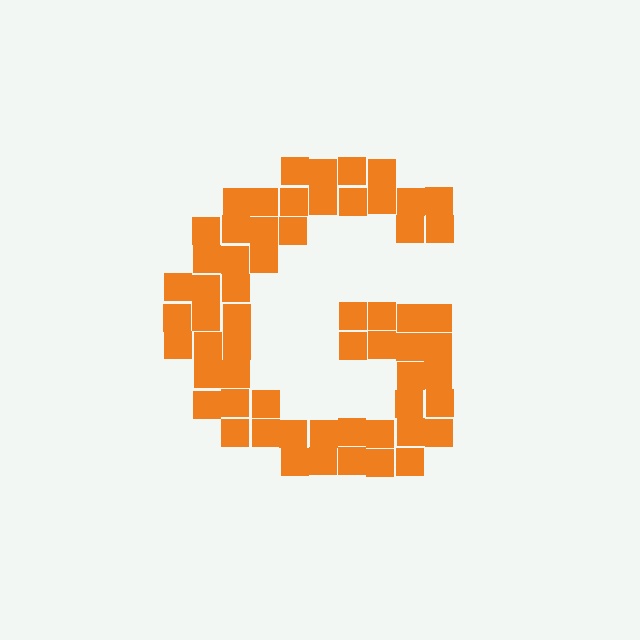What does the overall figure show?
The overall figure shows the letter G.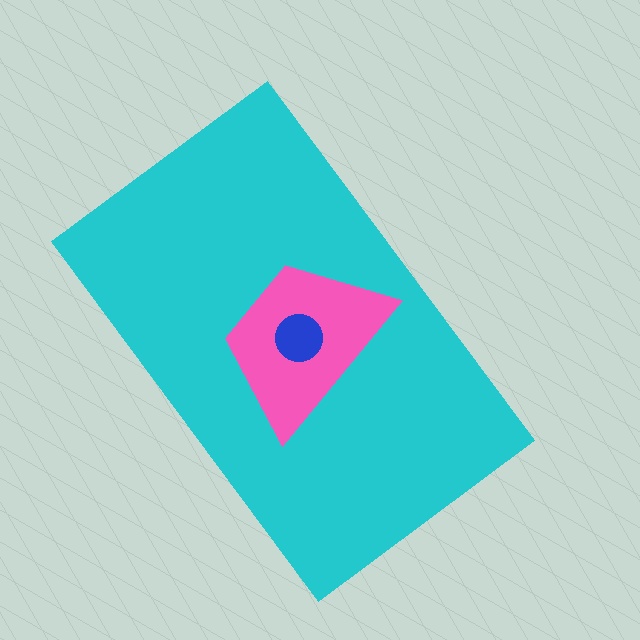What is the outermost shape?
The cyan rectangle.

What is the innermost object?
The blue circle.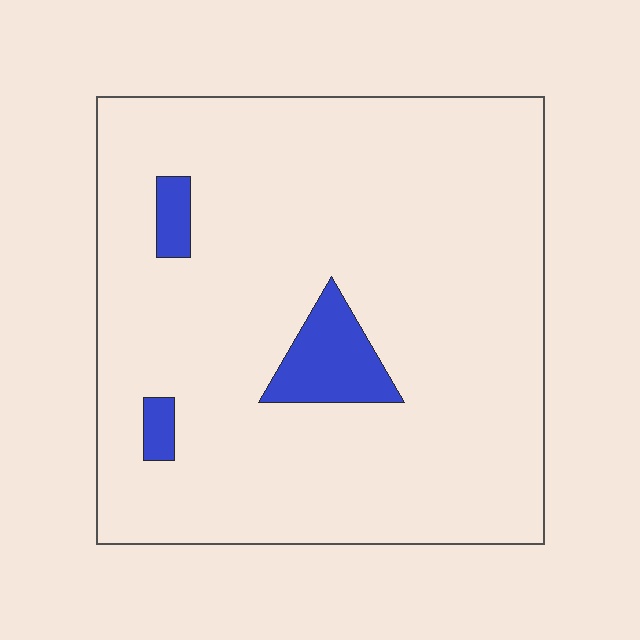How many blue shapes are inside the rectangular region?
3.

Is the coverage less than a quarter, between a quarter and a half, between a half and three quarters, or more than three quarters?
Less than a quarter.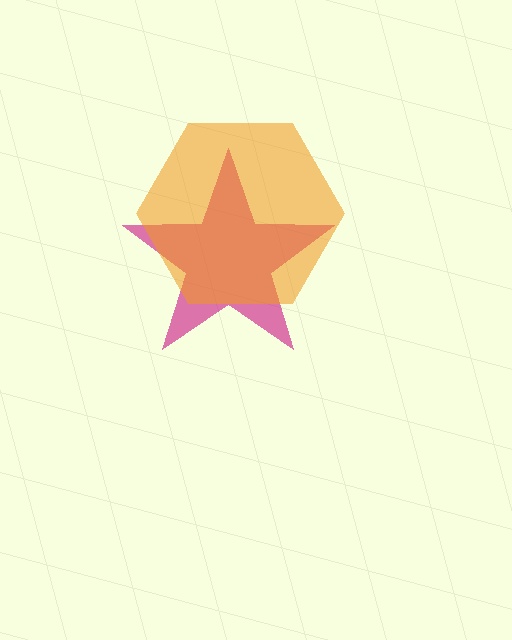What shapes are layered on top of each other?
The layered shapes are: a magenta star, an orange hexagon.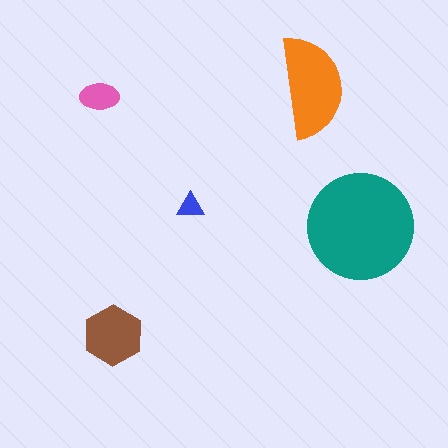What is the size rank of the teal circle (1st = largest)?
1st.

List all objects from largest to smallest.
The teal circle, the orange semicircle, the brown hexagon, the pink ellipse, the blue triangle.